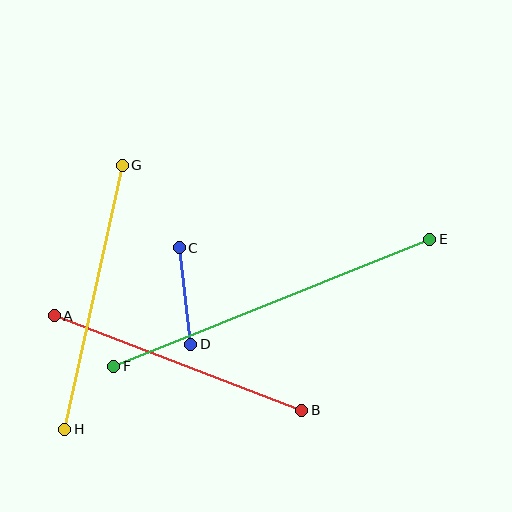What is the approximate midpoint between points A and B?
The midpoint is at approximately (178, 363) pixels.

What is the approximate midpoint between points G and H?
The midpoint is at approximately (93, 297) pixels.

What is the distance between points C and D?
The distance is approximately 97 pixels.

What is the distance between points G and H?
The distance is approximately 270 pixels.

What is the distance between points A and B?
The distance is approximately 265 pixels.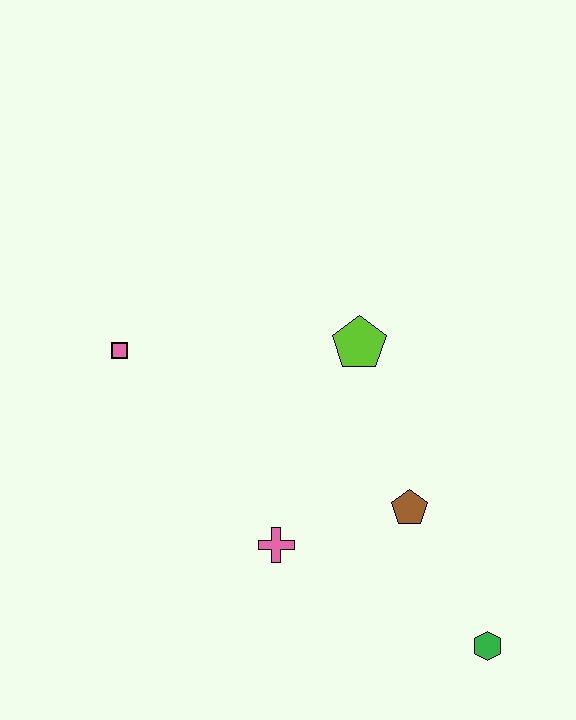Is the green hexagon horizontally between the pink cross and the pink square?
No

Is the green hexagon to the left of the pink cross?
No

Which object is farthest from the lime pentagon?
The green hexagon is farthest from the lime pentagon.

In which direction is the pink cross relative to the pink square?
The pink cross is below the pink square.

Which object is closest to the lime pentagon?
The brown pentagon is closest to the lime pentagon.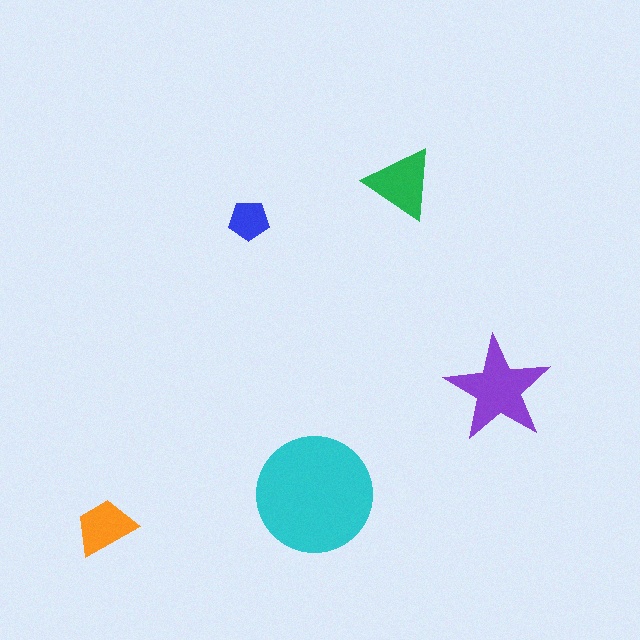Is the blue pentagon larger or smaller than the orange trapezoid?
Smaller.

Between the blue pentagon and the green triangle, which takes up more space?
The green triangle.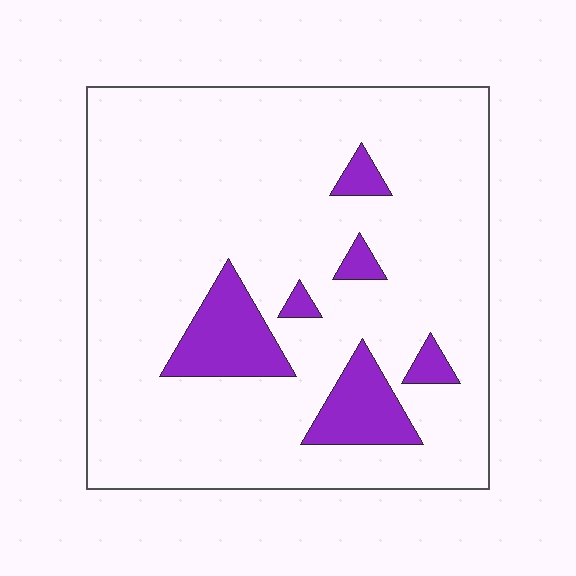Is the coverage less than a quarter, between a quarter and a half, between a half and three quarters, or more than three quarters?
Less than a quarter.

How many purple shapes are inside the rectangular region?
6.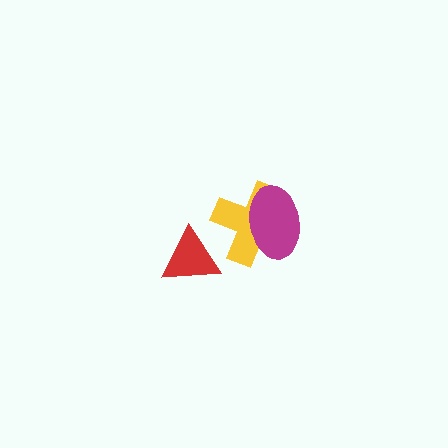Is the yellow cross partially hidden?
Yes, it is partially covered by another shape.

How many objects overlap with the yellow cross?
1 object overlaps with the yellow cross.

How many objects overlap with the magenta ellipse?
1 object overlaps with the magenta ellipse.